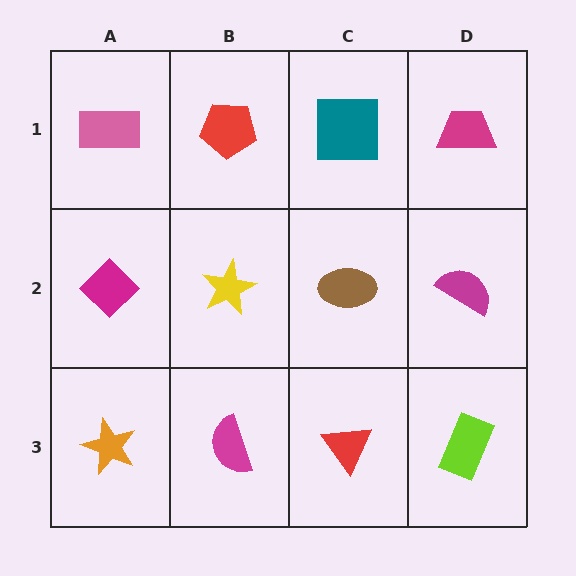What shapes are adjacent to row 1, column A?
A magenta diamond (row 2, column A), a red pentagon (row 1, column B).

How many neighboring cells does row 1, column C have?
3.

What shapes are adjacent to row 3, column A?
A magenta diamond (row 2, column A), a magenta semicircle (row 3, column B).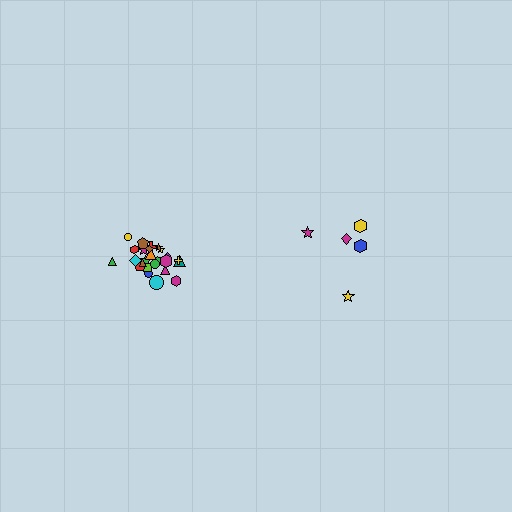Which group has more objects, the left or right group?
The left group.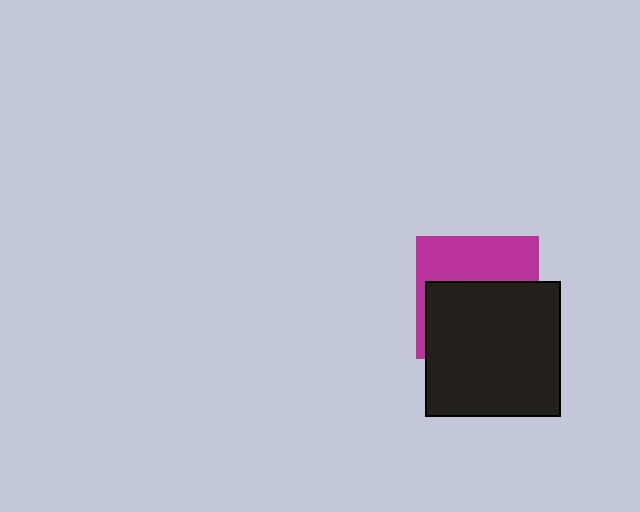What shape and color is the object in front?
The object in front is a black square.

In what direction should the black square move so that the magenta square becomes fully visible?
The black square should move down. That is the shortest direction to clear the overlap and leave the magenta square fully visible.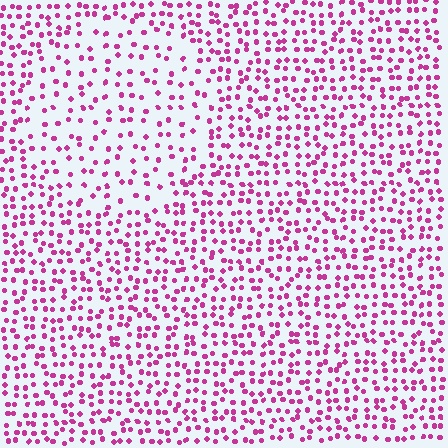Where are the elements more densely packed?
The elements are more densely packed outside the circle boundary.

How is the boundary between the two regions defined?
The boundary is defined by a change in element density (approximately 1.8x ratio). All elements are the same color, size, and shape.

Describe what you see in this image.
The image contains small magenta elements arranged at two different densities. A circle-shaped region is visible where the elements are less densely packed than the surrounding area.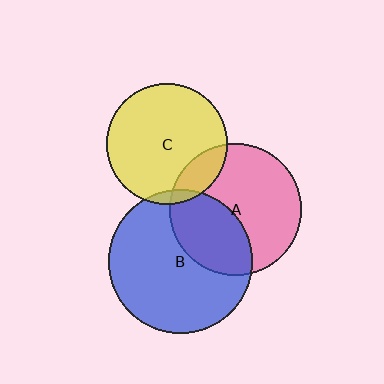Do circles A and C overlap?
Yes.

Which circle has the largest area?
Circle B (blue).